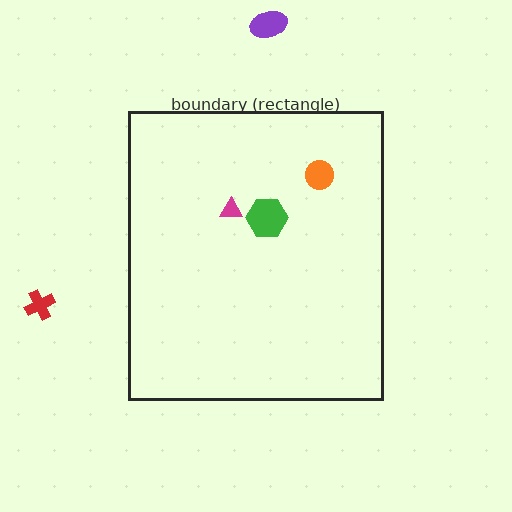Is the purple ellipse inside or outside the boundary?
Outside.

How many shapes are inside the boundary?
3 inside, 2 outside.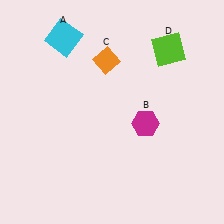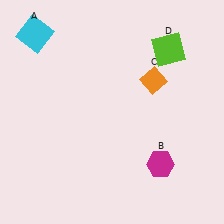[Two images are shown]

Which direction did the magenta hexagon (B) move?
The magenta hexagon (B) moved down.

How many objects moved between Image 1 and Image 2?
3 objects moved between the two images.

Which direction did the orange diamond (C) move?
The orange diamond (C) moved right.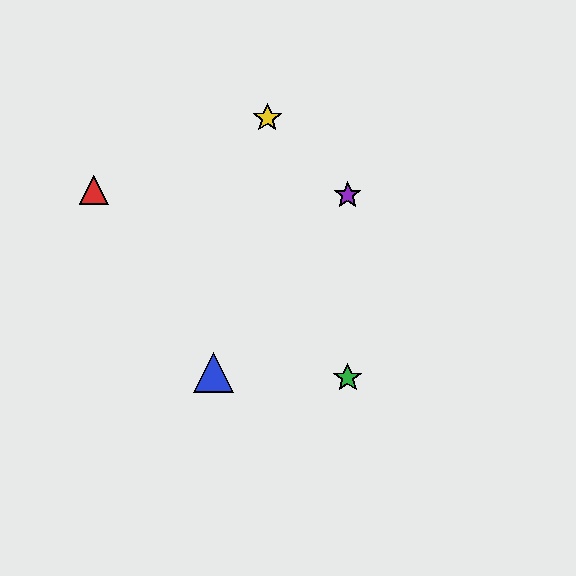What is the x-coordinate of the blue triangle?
The blue triangle is at x≈214.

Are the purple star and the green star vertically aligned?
Yes, both are at x≈348.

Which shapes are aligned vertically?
The green star, the purple star are aligned vertically.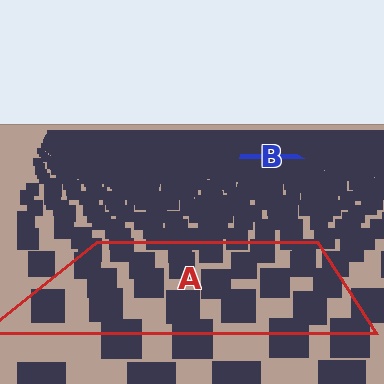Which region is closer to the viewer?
Region A is closer. The texture elements there are larger and more spread out.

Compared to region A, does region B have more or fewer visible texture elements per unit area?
Region B has more texture elements per unit area — they are packed more densely because it is farther away.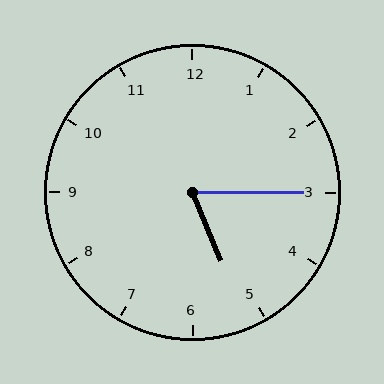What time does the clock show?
5:15.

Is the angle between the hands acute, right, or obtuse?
It is acute.